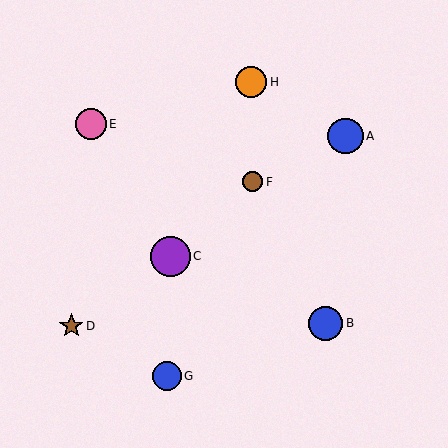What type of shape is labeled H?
Shape H is an orange circle.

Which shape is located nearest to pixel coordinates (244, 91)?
The orange circle (labeled H) at (251, 82) is nearest to that location.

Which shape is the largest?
The purple circle (labeled C) is the largest.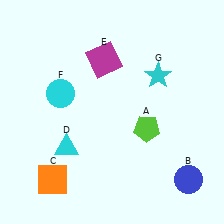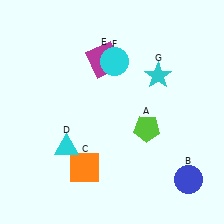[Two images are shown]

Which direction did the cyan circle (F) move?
The cyan circle (F) moved right.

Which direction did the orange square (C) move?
The orange square (C) moved right.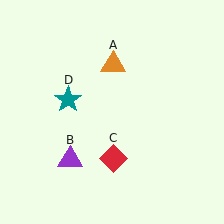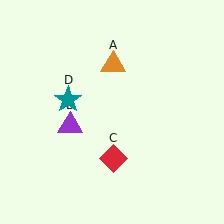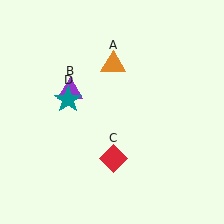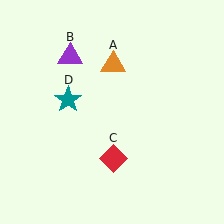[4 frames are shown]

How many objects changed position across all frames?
1 object changed position: purple triangle (object B).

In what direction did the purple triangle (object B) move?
The purple triangle (object B) moved up.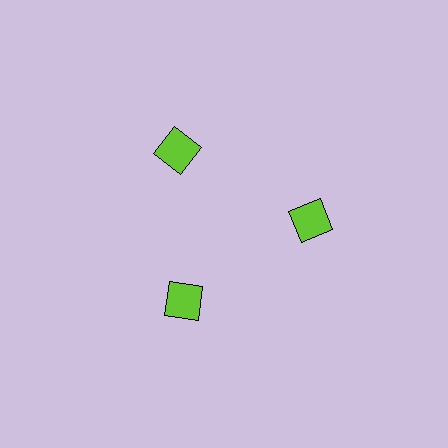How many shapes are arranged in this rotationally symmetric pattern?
There are 3 shapes, arranged in 3 groups of 1.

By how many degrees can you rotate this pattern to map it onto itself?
The pattern maps onto itself every 120 degrees of rotation.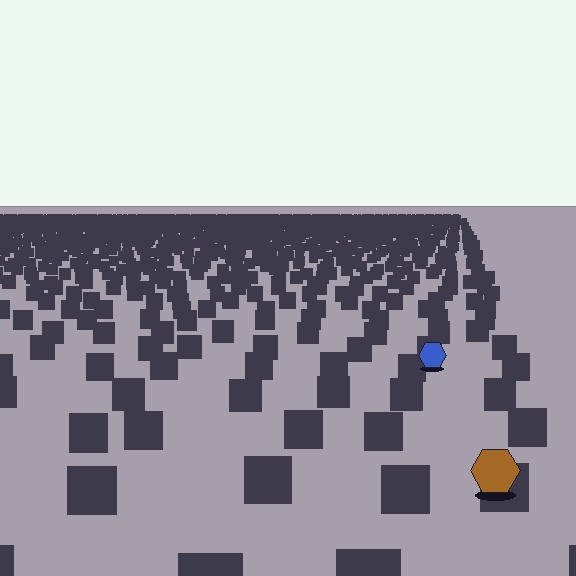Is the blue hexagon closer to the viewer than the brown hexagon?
No. The brown hexagon is closer — you can tell from the texture gradient: the ground texture is coarser near it.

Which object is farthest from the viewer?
The blue hexagon is farthest from the viewer. It appears smaller and the ground texture around it is denser.